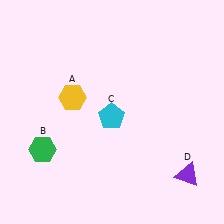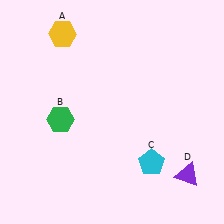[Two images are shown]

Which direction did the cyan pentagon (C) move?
The cyan pentagon (C) moved down.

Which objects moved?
The objects that moved are: the yellow hexagon (A), the green hexagon (B), the cyan pentagon (C).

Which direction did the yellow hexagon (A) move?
The yellow hexagon (A) moved up.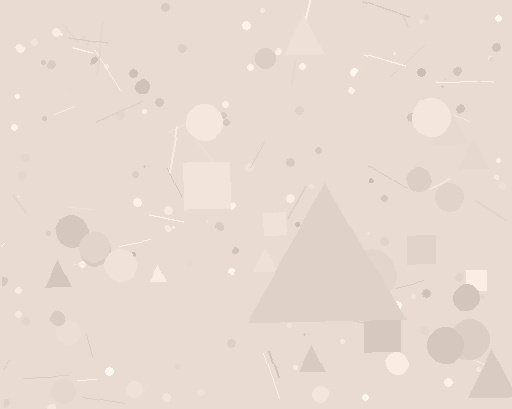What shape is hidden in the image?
A triangle is hidden in the image.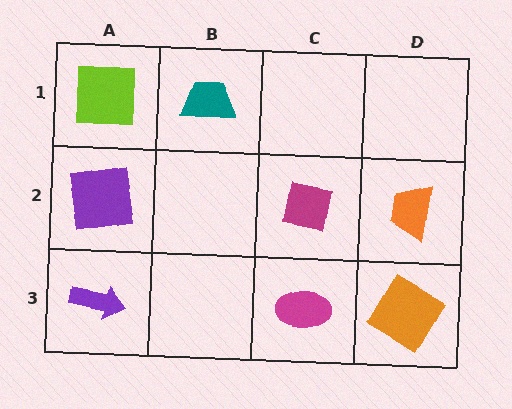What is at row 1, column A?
A lime square.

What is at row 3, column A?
A purple arrow.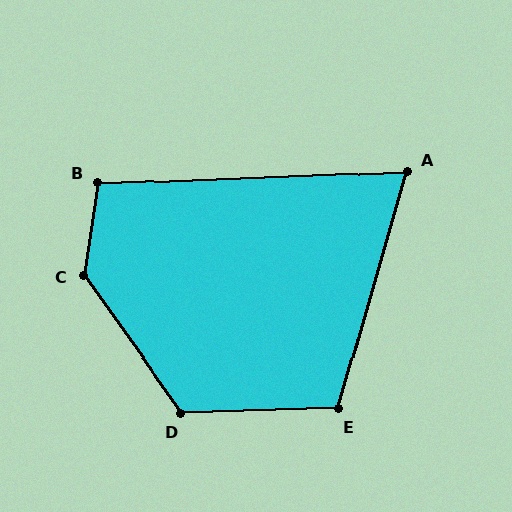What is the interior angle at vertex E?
Approximately 108 degrees (obtuse).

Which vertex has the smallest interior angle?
A, at approximately 72 degrees.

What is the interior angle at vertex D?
Approximately 124 degrees (obtuse).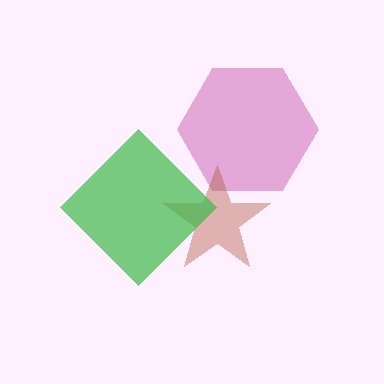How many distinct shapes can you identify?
There are 3 distinct shapes: a magenta hexagon, a brown star, a green diamond.